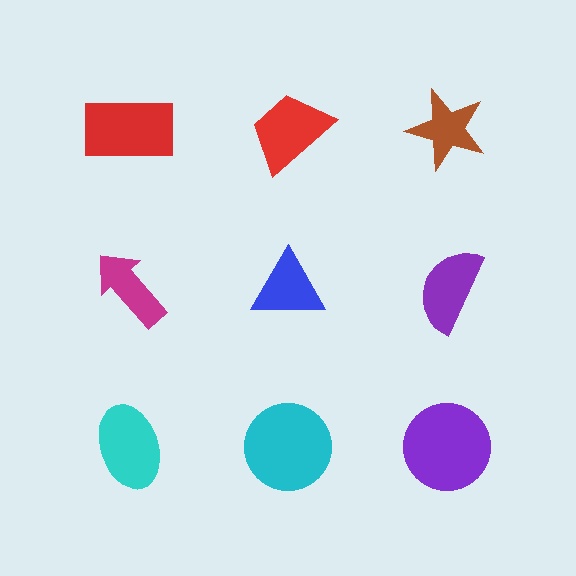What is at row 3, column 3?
A purple circle.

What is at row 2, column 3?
A purple semicircle.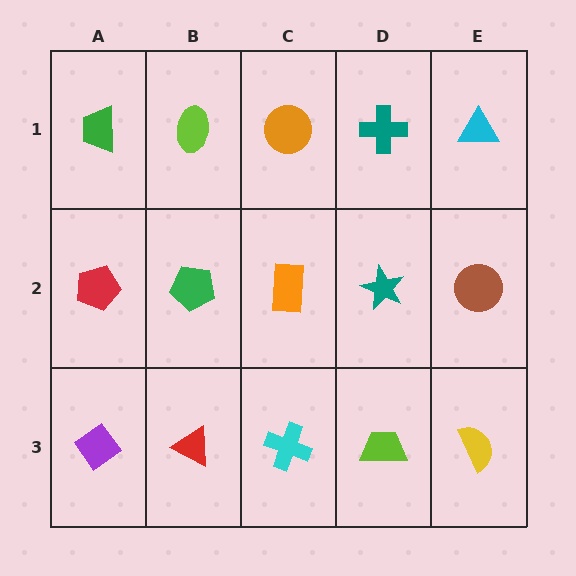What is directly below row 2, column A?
A purple diamond.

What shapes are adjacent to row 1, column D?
A teal star (row 2, column D), an orange circle (row 1, column C), a cyan triangle (row 1, column E).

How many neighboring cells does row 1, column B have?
3.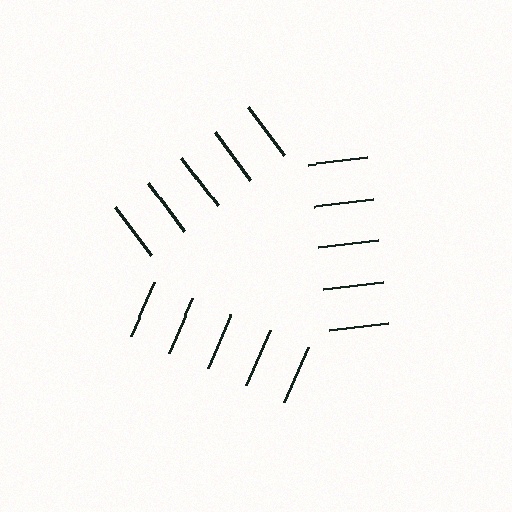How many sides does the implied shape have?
3 sides — the line-ends trace a triangle.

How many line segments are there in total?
15 — 5 along each of the 3 edges.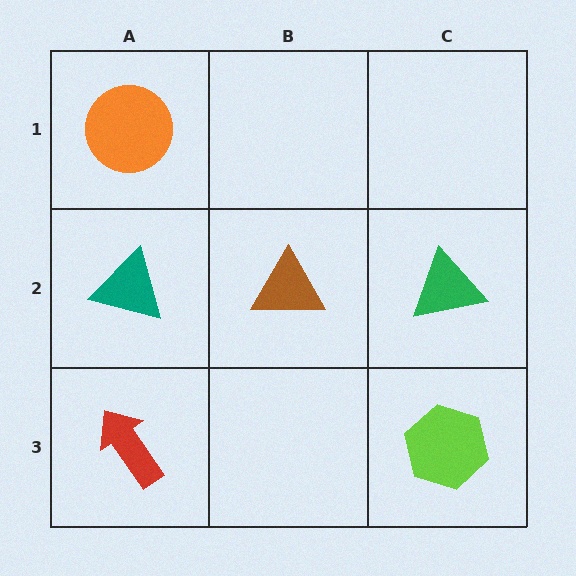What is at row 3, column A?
A red arrow.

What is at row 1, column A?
An orange circle.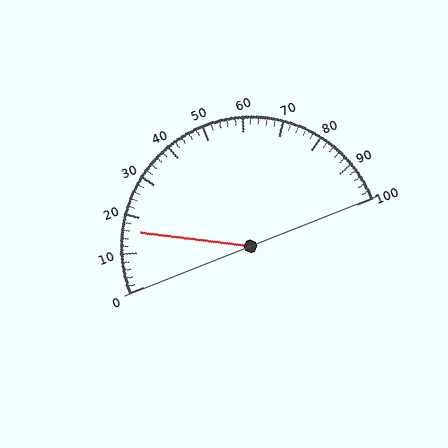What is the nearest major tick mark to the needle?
The nearest major tick mark is 20.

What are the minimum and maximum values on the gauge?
The gauge ranges from 0 to 100.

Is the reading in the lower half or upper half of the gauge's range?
The reading is in the lower half of the range (0 to 100).